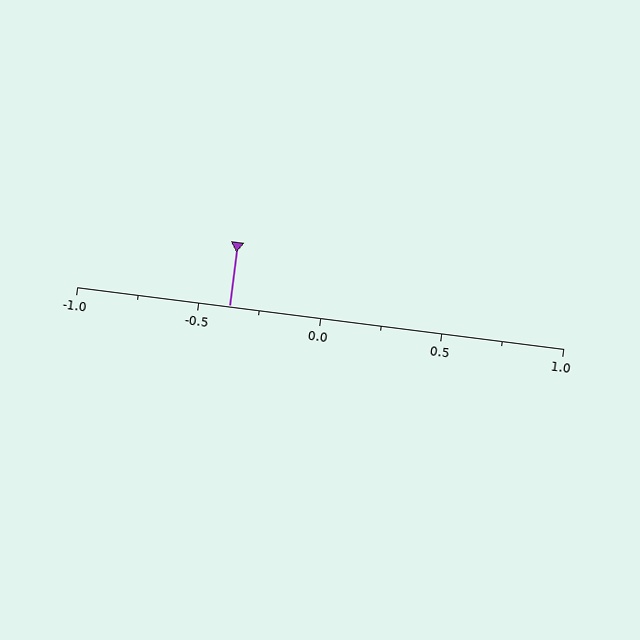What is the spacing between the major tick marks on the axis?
The major ticks are spaced 0.5 apart.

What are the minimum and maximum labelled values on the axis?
The axis runs from -1.0 to 1.0.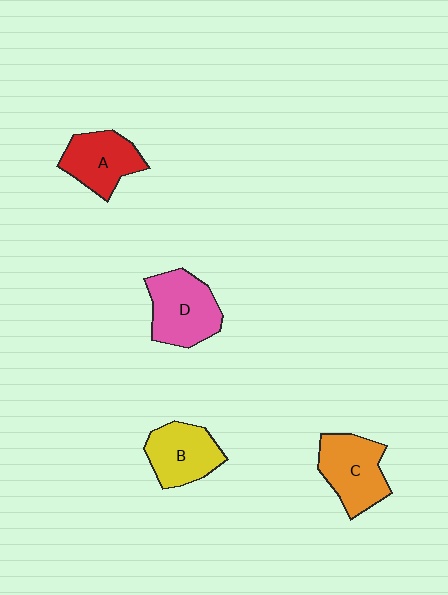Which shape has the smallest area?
Shape A (red).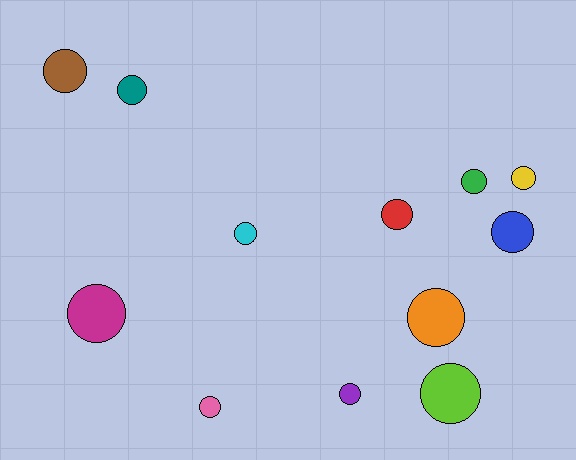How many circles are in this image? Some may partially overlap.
There are 12 circles.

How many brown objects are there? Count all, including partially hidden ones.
There is 1 brown object.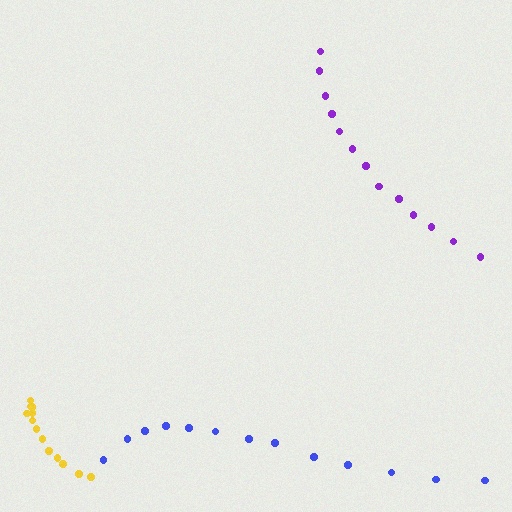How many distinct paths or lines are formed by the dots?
There are 3 distinct paths.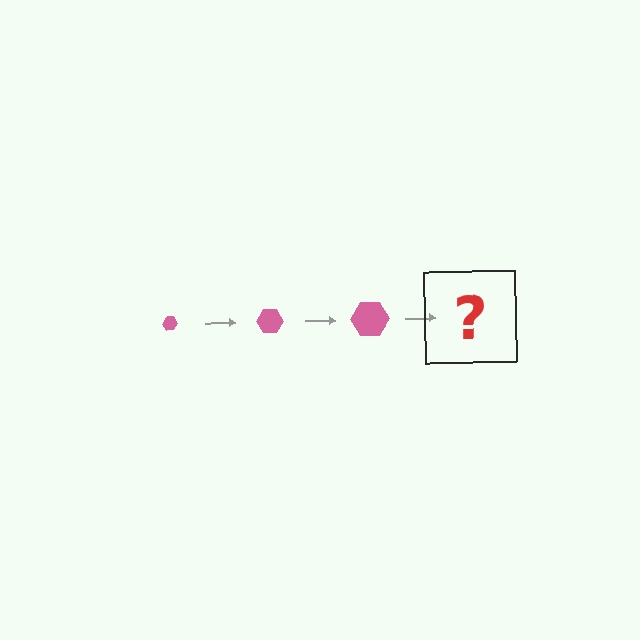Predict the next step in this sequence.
The next step is a pink hexagon, larger than the previous one.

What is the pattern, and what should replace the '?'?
The pattern is that the hexagon gets progressively larger each step. The '?' should be a pink hexagon, larger than the previous one.